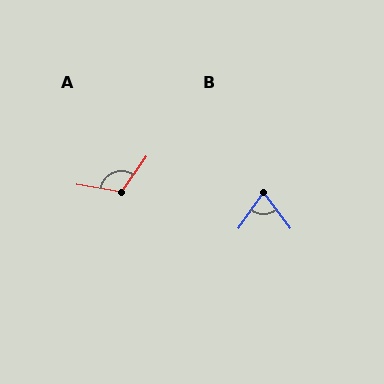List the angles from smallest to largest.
B (72°), A (115°).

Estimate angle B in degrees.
Approximately 72 degrees.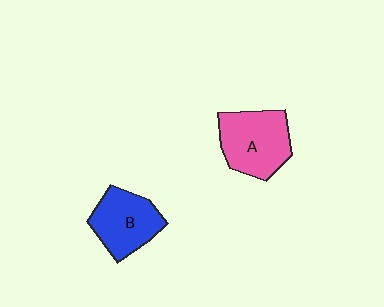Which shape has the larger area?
Shape A (pink).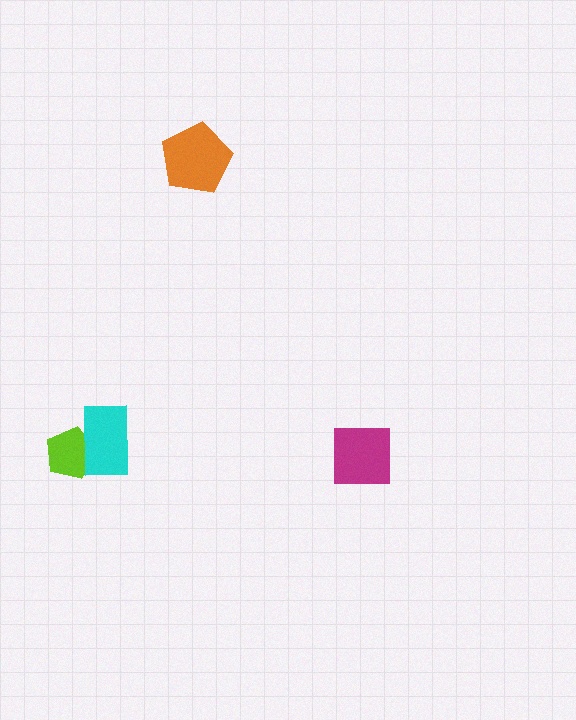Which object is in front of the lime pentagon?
The cyan rectangle is in front of the lime pentagon.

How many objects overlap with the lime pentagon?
1 object overlaps with the lime pentagon.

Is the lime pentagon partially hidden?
Yes, it is partially covered by another shape.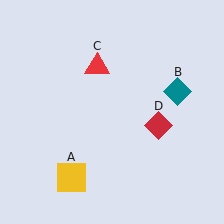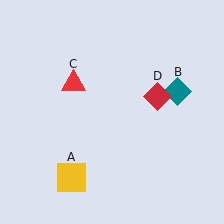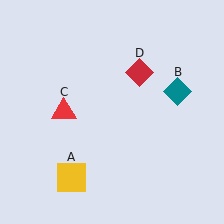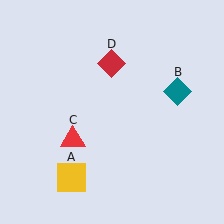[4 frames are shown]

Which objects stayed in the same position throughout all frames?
Yellow square (object A) and teal diamond (object B) remained stationary.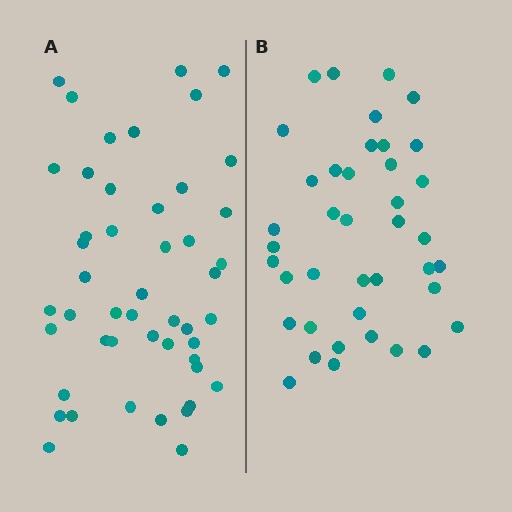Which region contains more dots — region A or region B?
Region A (the left region) has more dots.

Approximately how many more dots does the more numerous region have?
Region A has roughly 8 or so more dots than region B.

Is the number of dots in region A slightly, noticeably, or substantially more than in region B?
Region A has only slightly more — the two regions are fairly close. The ratio is roughly 1.2 to 1.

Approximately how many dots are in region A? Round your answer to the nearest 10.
About 50 dots. (The exact count is 48, which rounds to 50.)